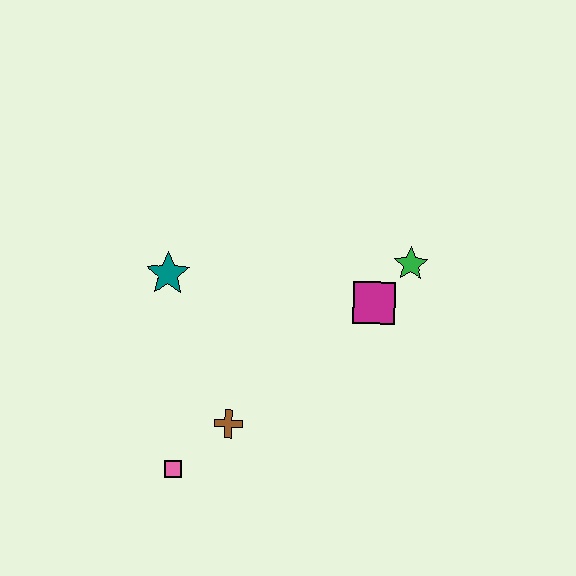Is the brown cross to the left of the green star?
Yes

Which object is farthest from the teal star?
The green star is farthest from the teal star.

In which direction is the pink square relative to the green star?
The pink square is to the left of the green star.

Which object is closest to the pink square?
The brown cross is closest to the pink square.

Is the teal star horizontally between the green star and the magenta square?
No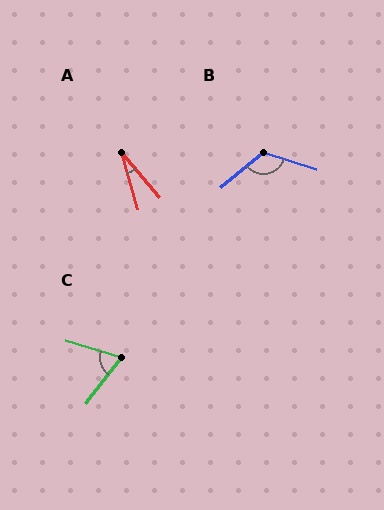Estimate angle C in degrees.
Approximately 69 degrees.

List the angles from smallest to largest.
A (25°), C (69°), B (123°).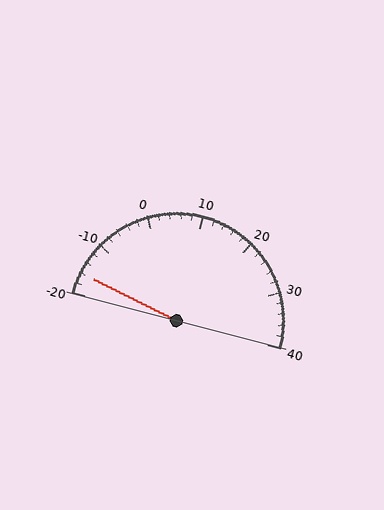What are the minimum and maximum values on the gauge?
The gauge ranges from -20 to 40.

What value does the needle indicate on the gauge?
The needle indicates approximately -16.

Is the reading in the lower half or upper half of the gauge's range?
The reading is in the lower half of the range (-20 to 40).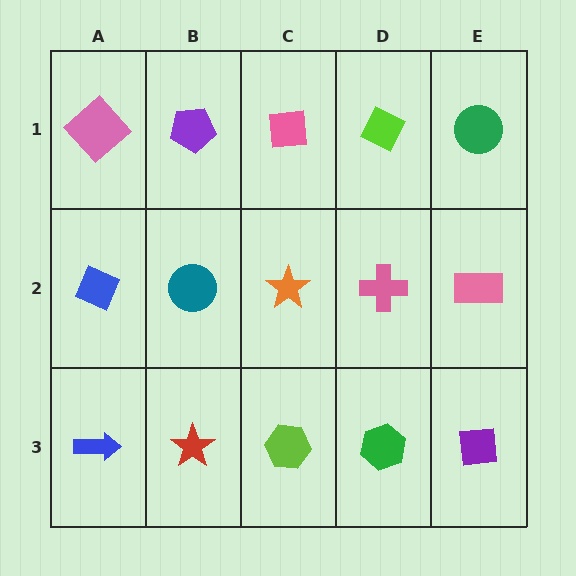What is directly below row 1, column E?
A pink rectangle.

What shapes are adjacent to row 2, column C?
A pink square (row 1, column C), a lime hexagon (row 3, column C), a teal circle (row 2, column B), a pink cross (row 2, column D).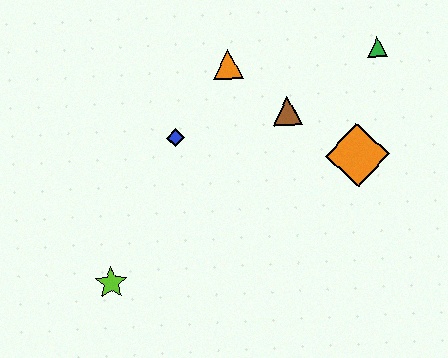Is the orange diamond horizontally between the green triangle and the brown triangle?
Yes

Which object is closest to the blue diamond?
The orange triangle is closest to the blue diamond.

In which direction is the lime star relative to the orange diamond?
The lime star is to the left of the orange diamond.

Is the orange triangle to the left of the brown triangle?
Yes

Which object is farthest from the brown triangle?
The lime star is farthest from the brown triangle.